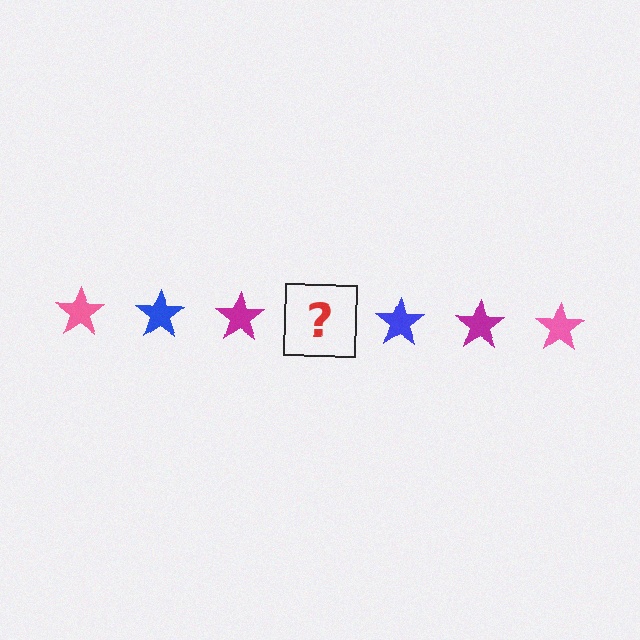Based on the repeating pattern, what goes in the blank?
The blank should be a pink star.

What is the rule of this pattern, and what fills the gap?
The rule is that the pattern cycles through pink, blue, magenta stars. The gap should be filled with a pink star.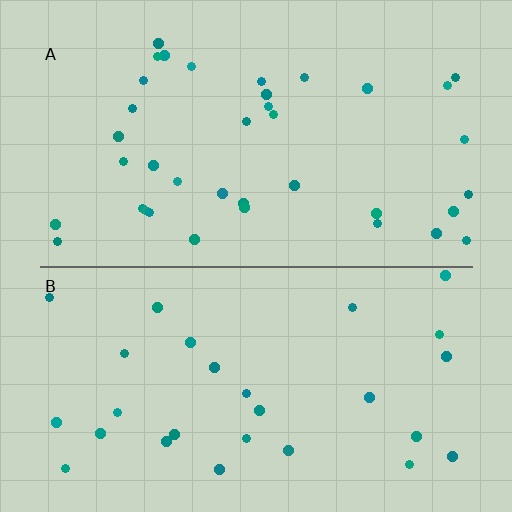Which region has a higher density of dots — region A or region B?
A (the top).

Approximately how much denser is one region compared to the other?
Approximately 1.4× — region A over region B.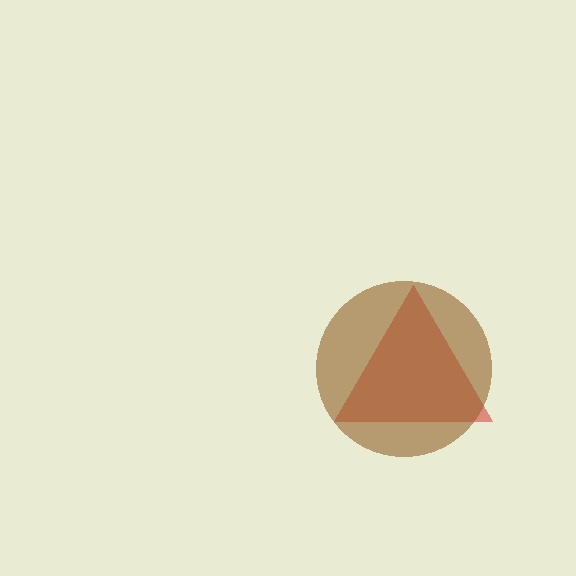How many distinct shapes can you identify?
There are 2 distinct shapes: a red triangle, a brown circle.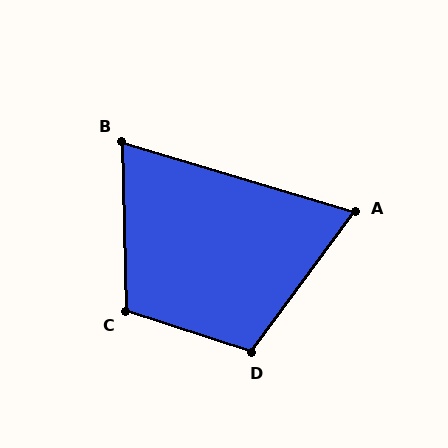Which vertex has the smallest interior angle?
A, at approximately 70 degrees.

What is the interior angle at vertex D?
Approximately 108 degrees (obtuse).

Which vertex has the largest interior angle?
C, at approximately 110 degrees.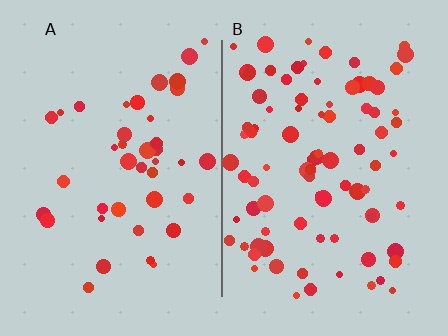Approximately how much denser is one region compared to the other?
Approximately 2.2× — region B over region A.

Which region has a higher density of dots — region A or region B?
B (the right).